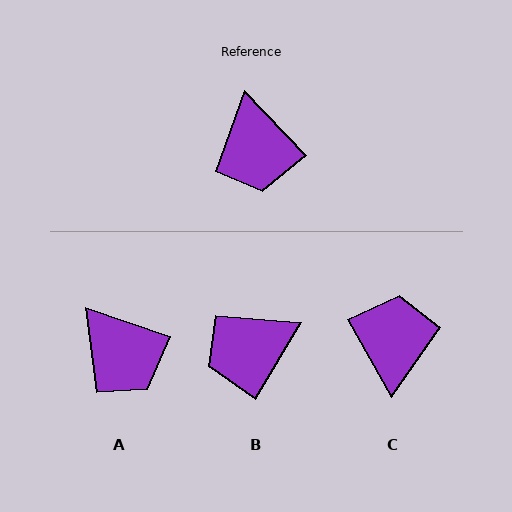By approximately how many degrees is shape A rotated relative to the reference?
Approximately 27 degrees counter-clockwise.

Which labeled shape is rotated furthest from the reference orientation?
C, about 165 degrees away.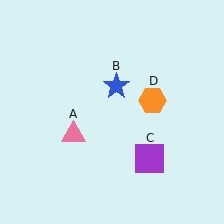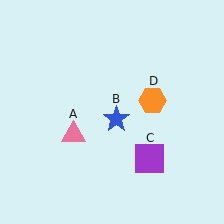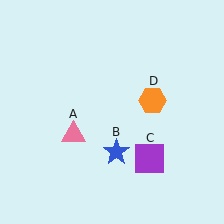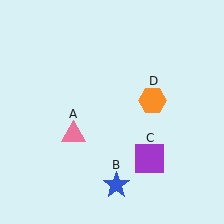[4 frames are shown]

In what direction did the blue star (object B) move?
The blue star (object B) moved down.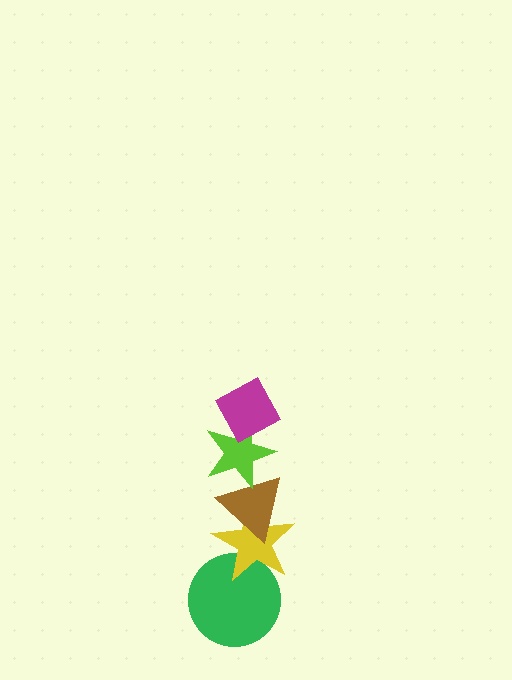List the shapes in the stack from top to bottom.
From top to bottom: the magenta diamond, the lime star, the brown triangle, the yellow star, the green circle.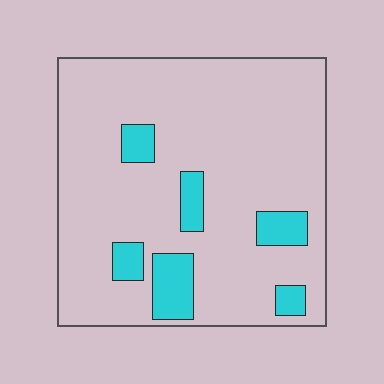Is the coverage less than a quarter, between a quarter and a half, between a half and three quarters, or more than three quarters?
Less than a quarter.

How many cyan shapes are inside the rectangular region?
6.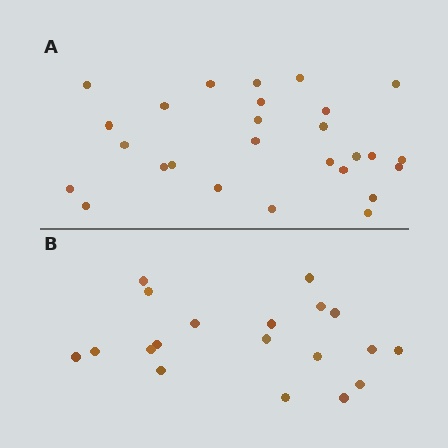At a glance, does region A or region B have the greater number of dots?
Region A (the top region) has more dots.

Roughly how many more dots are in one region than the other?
Region A has roughly 8 or so more dots than region B.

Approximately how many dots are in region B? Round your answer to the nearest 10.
About 20 dots. (The exact count is 19, which rounds to 20.)